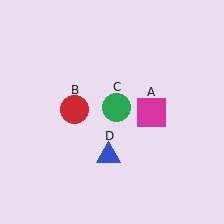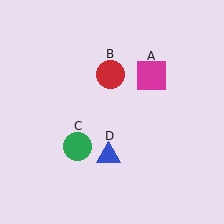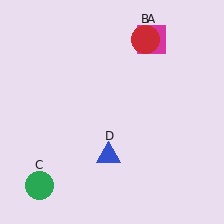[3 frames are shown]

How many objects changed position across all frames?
3 objects changed position: magenta square (object A), red circle (object B), green circle (object C).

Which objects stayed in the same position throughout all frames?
Blue triangle (object D) remained stationary.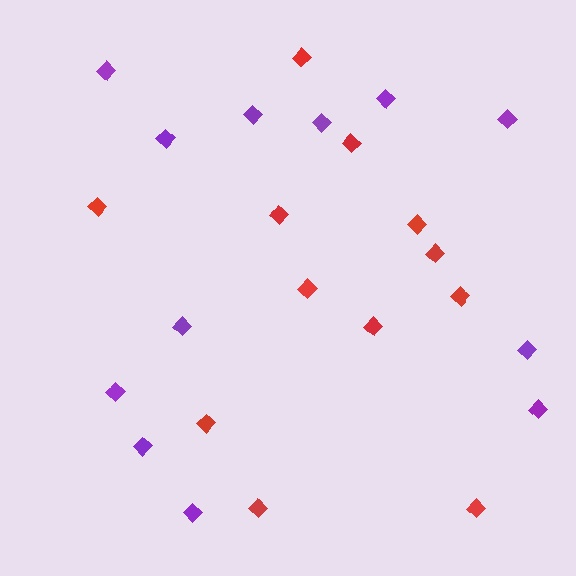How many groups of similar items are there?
There are 2 groups: one group of purple diamonds (12) and one group of red diamonds (12).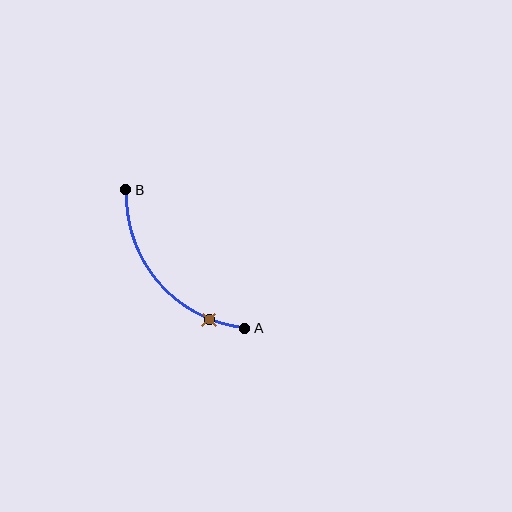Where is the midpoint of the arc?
The arc midpoint is the point on the curve farthest from the straight line joining A and B. It sits below and to the left of that line.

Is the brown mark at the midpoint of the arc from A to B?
No. The brown mark lies on the arc but is closer to endpoint A. The arc midpoint would be at the point on the curve equidistant along the arc from both A and B.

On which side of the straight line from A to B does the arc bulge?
The arc bulges below and to the left of the straight line connecting A and B.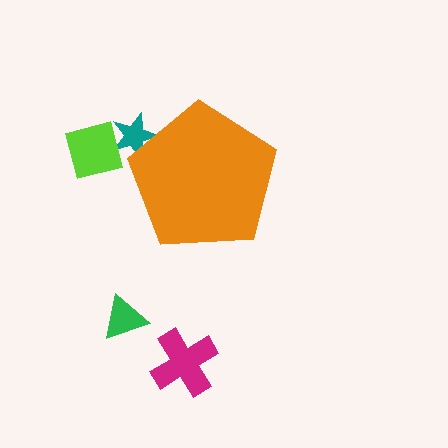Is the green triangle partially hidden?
No, the green triangle is fully visible.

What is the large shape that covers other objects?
An orange pentagon.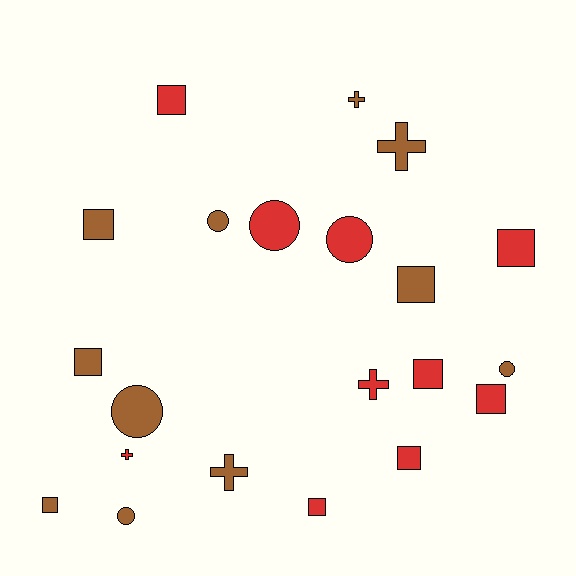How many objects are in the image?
There are 21 objects.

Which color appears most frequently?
Brown, with 11 objects.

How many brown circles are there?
There are 4 brown circles.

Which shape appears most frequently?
Square, with 10 objects.